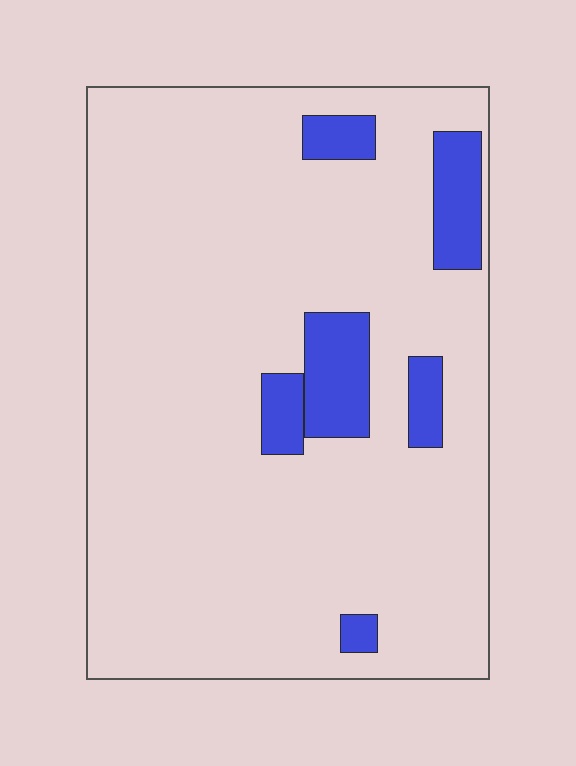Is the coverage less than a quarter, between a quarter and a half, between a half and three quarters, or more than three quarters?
Less than a quarter.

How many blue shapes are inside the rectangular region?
6.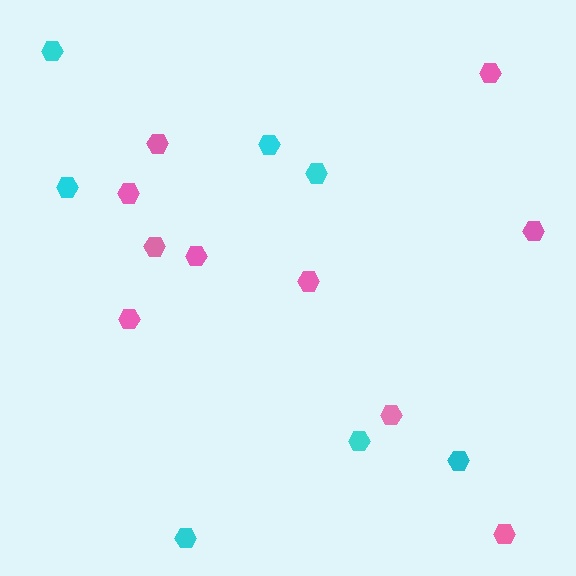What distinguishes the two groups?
There are 2 groups: one group of pink hexagons (10) and one group of cyan hexagons (7).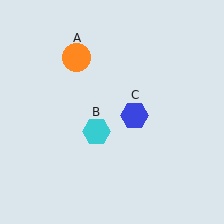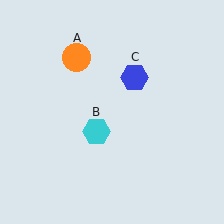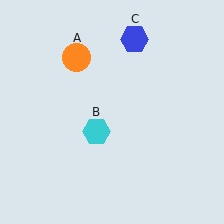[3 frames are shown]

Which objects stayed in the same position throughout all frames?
Orange circle (object A) and cyan hexagon (object B) remained stationary.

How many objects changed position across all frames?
1 object changed position: blue hexagon (object C).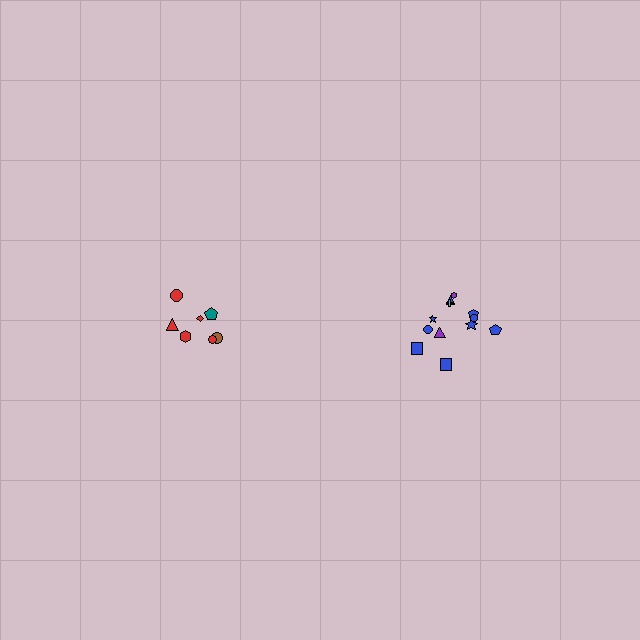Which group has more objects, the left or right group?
The right group.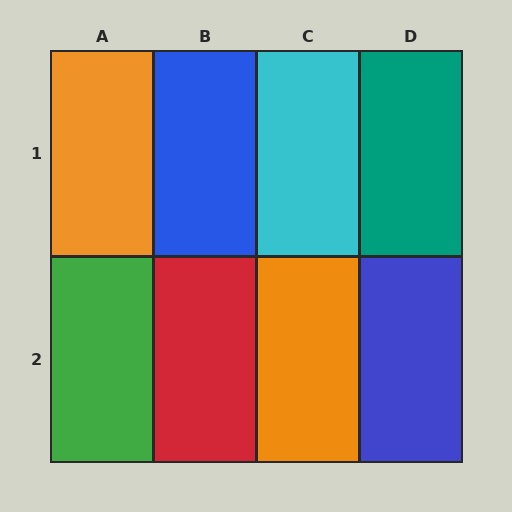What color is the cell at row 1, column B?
Blue.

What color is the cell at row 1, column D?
Teal.